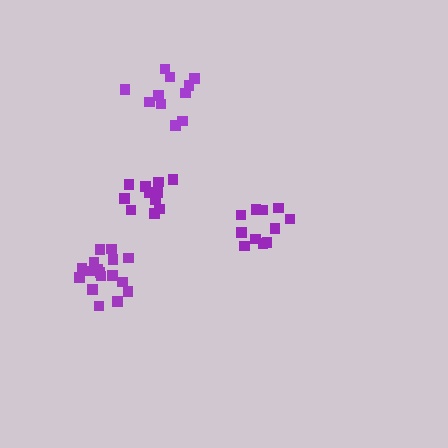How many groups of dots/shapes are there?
There are 4 groups.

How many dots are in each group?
Group 1: 11 dots, Group 2: 17 dots, Group 3: 11 dots, Group 4: 11 dots (50 total).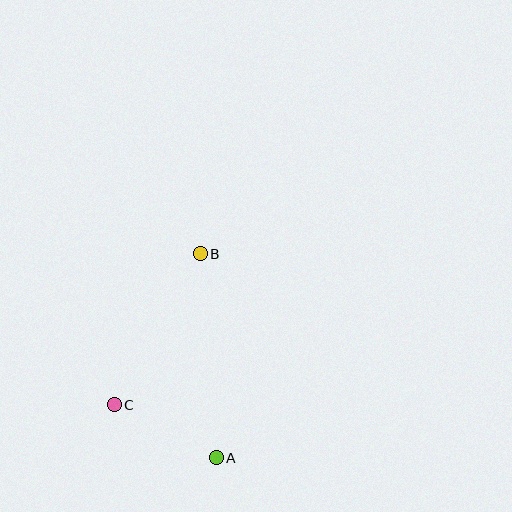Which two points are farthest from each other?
Points A and B are farthest from each other.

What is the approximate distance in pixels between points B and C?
The distance between B and C is approximately 174 pixels.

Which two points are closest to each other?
Points A and C are closest to each other.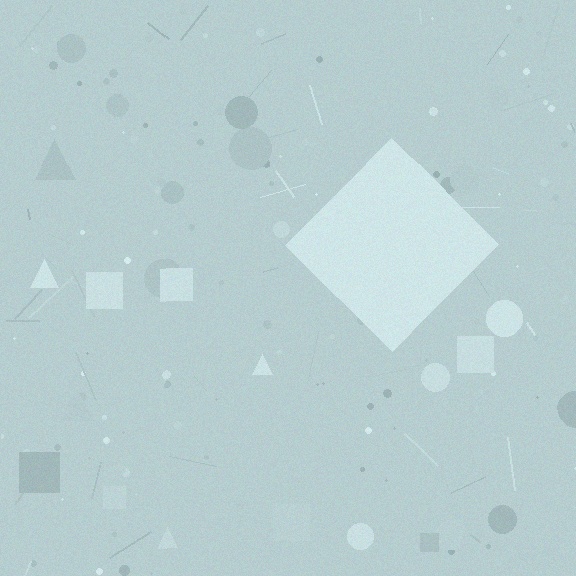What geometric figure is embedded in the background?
A diamond is embedded in the background.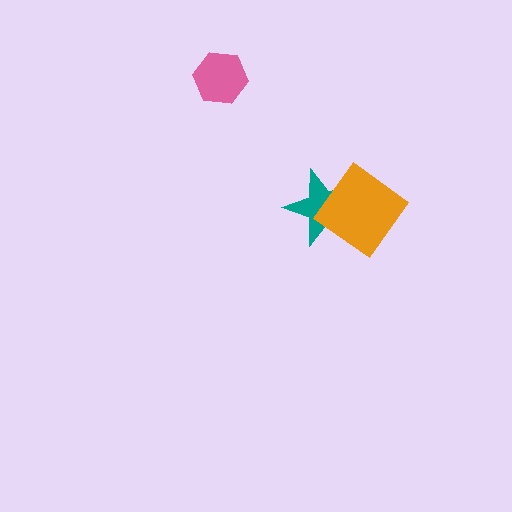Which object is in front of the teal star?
The orange diamond is in front of the teal star.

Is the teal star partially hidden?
Yes, it is partially covered by another shape.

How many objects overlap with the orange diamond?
1 object overlaps with the orange diamond.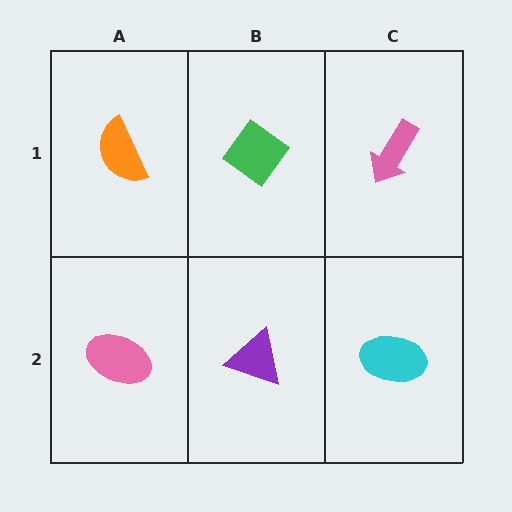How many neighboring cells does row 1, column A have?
2.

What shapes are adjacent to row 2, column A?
An orange semicircle (row 1, column A), a purple triangle (row 2, column B).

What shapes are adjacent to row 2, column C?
A pink arrow (row 1, column C), a purple triangle (row 2, column B).